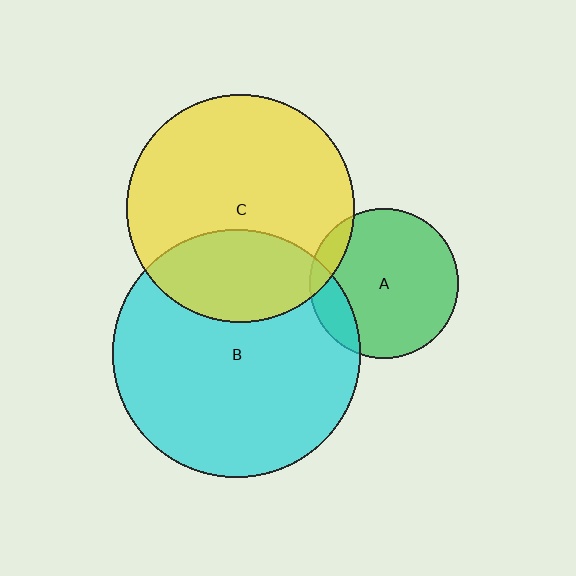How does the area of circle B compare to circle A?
Approximately 2.8 times.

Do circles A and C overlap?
Yes.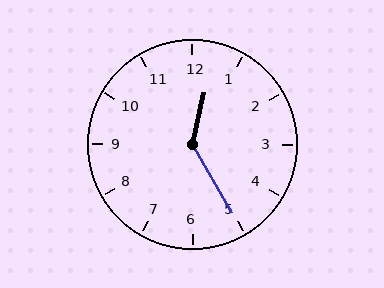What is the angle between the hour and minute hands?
Approximately 138 degrees.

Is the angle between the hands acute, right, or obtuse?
It is obtuse.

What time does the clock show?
12:25.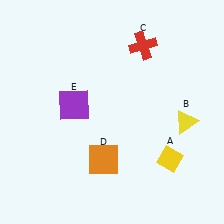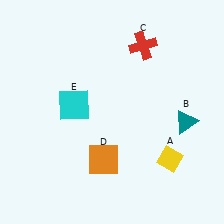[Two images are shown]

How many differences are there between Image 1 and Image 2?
There are 2 differences between the two images.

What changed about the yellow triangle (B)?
In Image 1, B is yellow. In Image 2, it changed to teal.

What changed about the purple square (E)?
In Image 1, E is purple. In Image 2, it changed to cyan.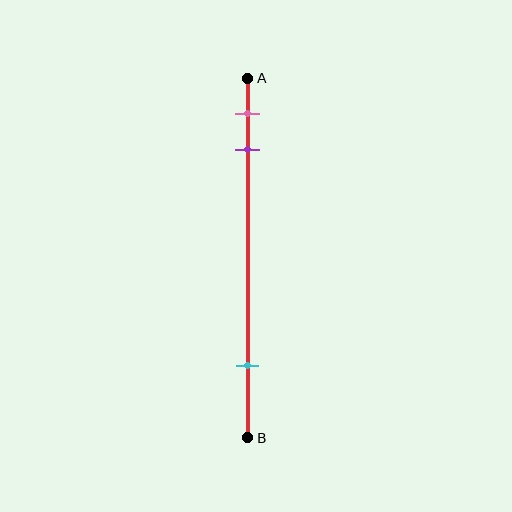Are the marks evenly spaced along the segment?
No, the marks are not evenly spaced.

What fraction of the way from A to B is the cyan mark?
The cyan mark is approximately 80% (0.8) of the way from A to B.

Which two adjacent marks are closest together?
The pink and purple marks are the closest adjacent pair.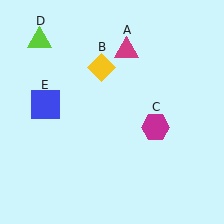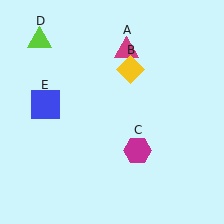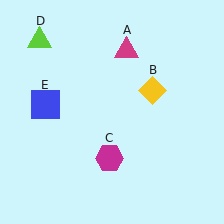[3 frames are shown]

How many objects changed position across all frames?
2 objects changed position: yellow diamond (object B), magenta hexagon (object C).